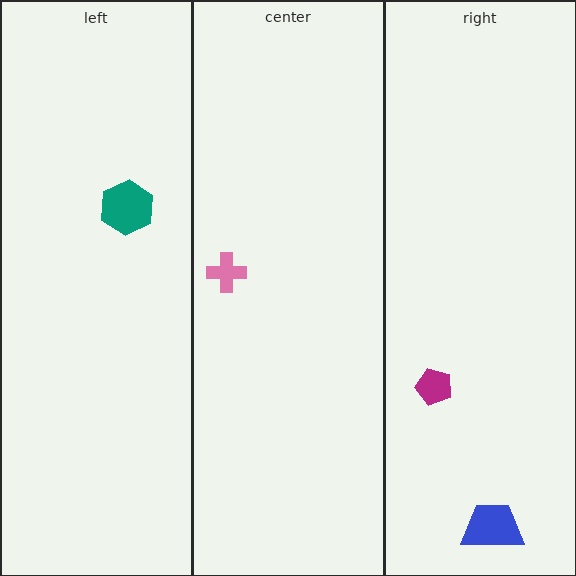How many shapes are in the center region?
1.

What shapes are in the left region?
The teal hexagon.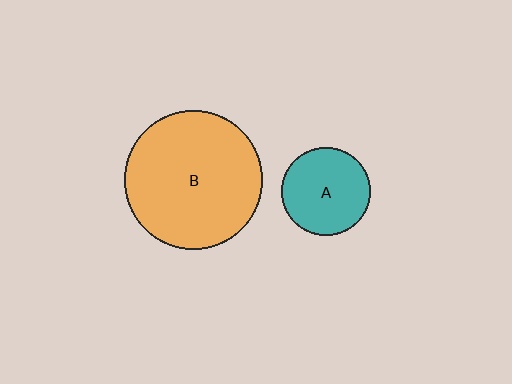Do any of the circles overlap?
No, none of the circles overlap.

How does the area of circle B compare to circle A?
Approximately 2.4 times.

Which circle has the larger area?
Circle B (orange).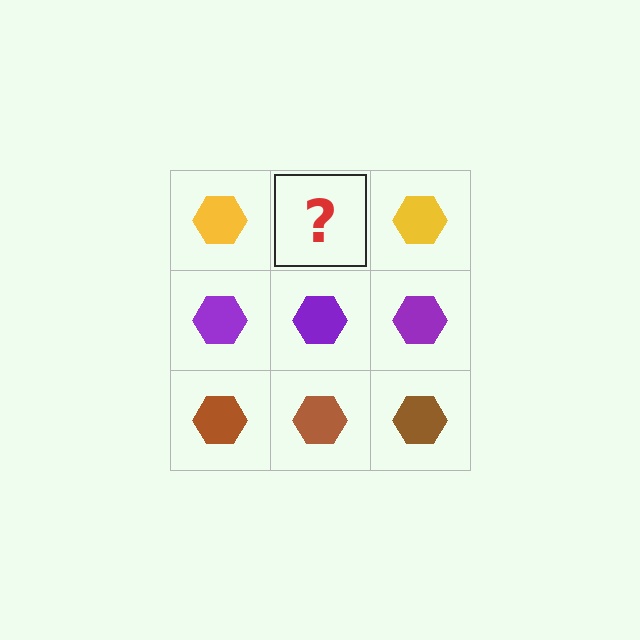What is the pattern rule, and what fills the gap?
The rule is that each row has a consistent color. The gap should be filled with a yellow hexagon.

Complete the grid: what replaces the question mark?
The question mark should be replaced with a yellow hexagon.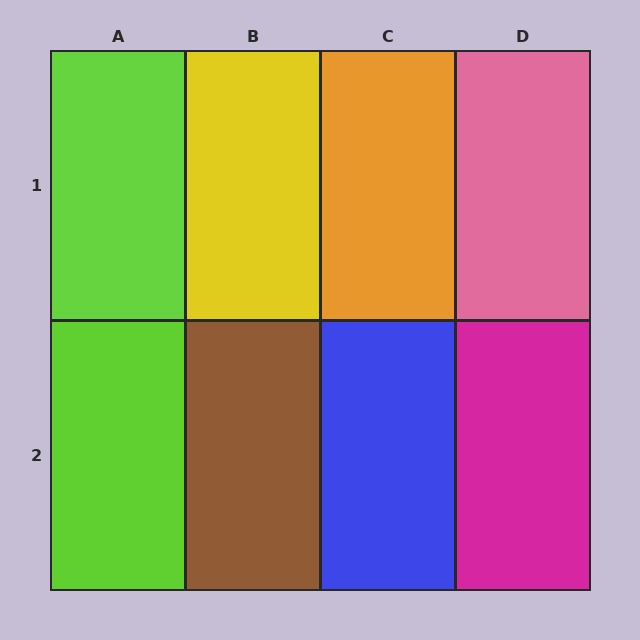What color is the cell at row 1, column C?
Orange.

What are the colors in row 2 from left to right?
Lime, brown, blue, magenta.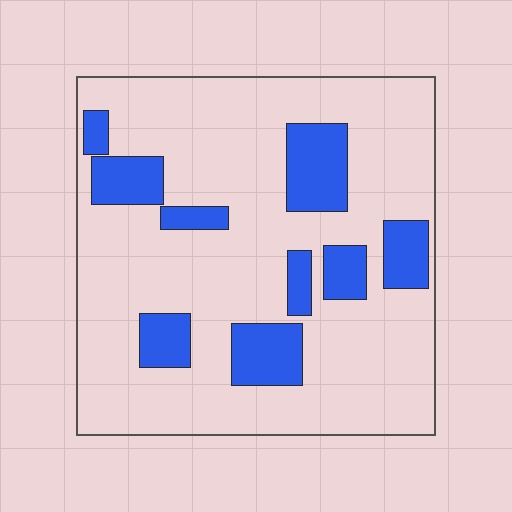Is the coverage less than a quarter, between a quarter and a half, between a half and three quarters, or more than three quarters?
Less than a quarter.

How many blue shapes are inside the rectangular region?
9.